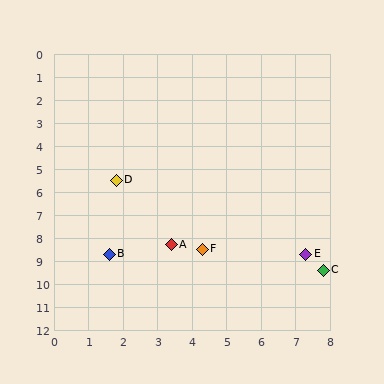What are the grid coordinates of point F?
Point F is at approximately (4.3, 8.5).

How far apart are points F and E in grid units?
Points F and E are about 3.0 grid units apart.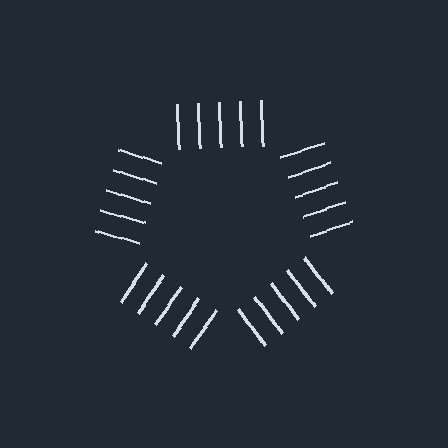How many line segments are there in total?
25 — 5 along each of the 5 edges.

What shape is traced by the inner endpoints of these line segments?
An illusory pentagon — the line segments terminate on its edges but no continuous stroke is drawn.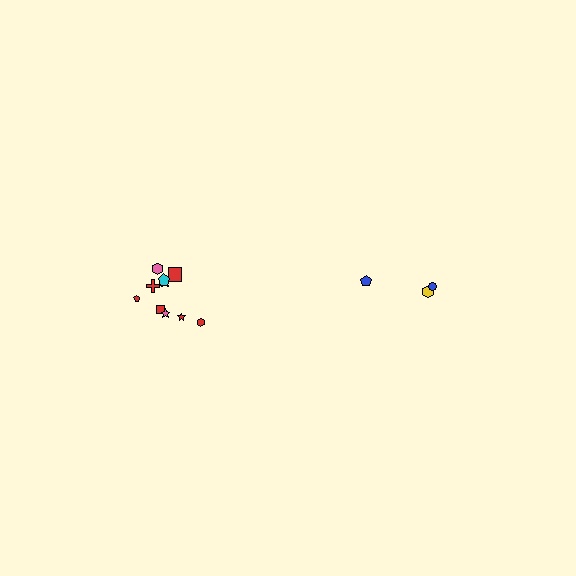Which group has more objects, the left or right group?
The left group.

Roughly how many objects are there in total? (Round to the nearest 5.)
Roughly 15 objects in total.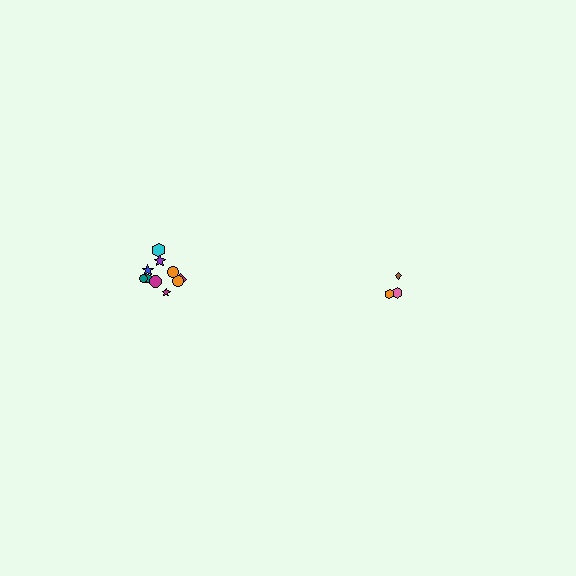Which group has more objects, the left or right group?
The left group.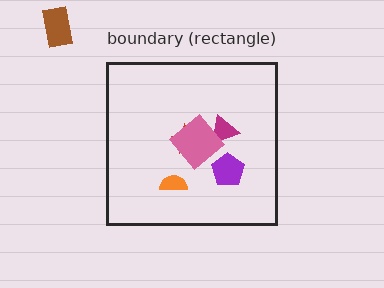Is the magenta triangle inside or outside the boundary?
Inside.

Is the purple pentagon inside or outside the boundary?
Inside.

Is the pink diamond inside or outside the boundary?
Inside.